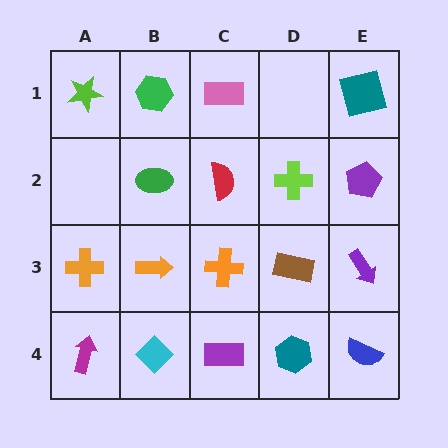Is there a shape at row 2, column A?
No, that cell is empty.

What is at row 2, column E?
A purple pentagon.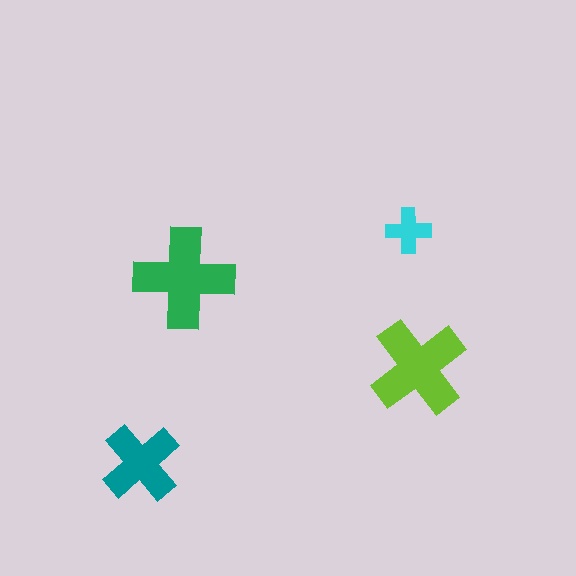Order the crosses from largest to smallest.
the green one, the lime one, the teal one, the cyan one.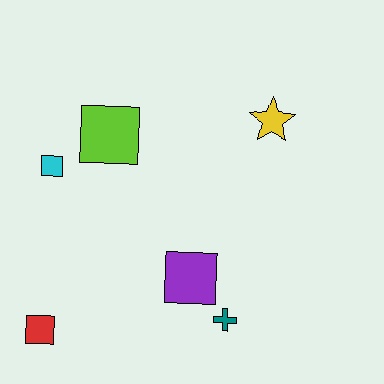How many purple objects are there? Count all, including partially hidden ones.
There is 1 purple object.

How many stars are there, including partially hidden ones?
There is 1 star.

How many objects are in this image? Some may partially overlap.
There are 6 objects.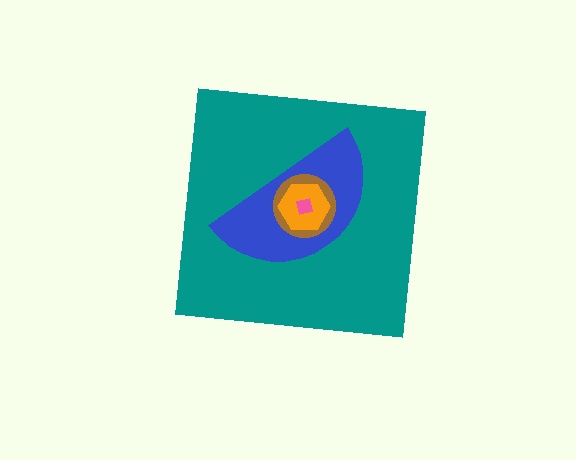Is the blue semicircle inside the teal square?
Yes.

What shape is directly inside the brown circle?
The orange hexagon.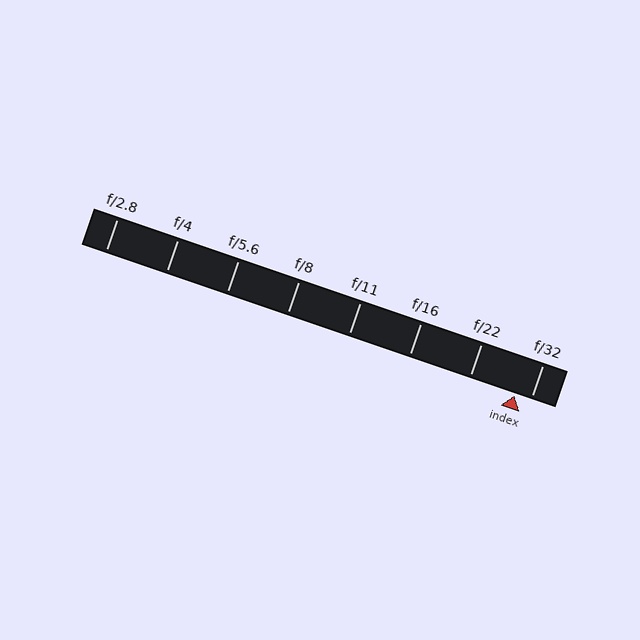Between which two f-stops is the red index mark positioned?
The index mark is between f/22 and f/32.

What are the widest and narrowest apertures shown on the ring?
The widest aperture shown is f/2.8 and the narrowest is f/32.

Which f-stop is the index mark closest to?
The index mark is closest to f/32.